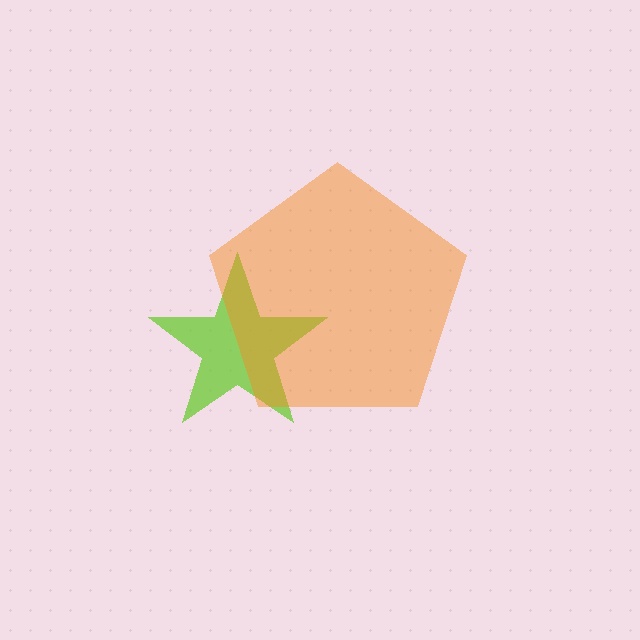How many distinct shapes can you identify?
There are 2 distinct shapes: a lime star, an orange pentagon.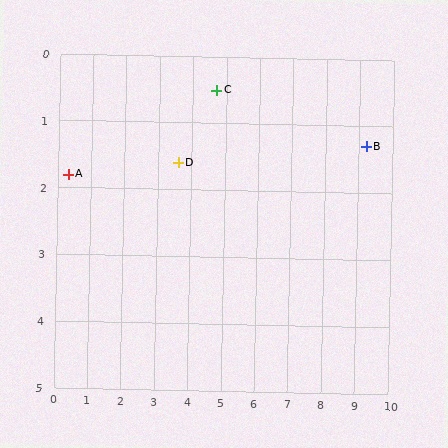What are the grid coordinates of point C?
Point C is at approximately (4.7, 0.5).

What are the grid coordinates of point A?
Point A is at approximately (0.3, 1.8).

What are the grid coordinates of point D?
Point D is at approximately (3.6, 1.6).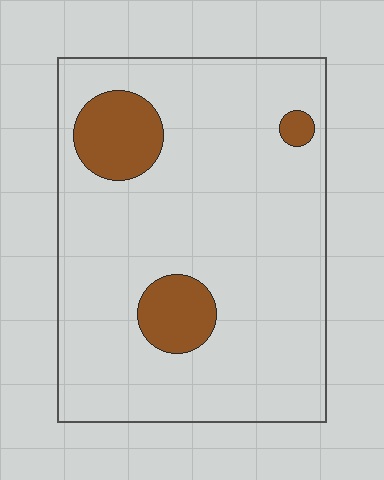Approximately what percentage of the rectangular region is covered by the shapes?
Approximately 15%.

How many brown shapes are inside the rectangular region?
3.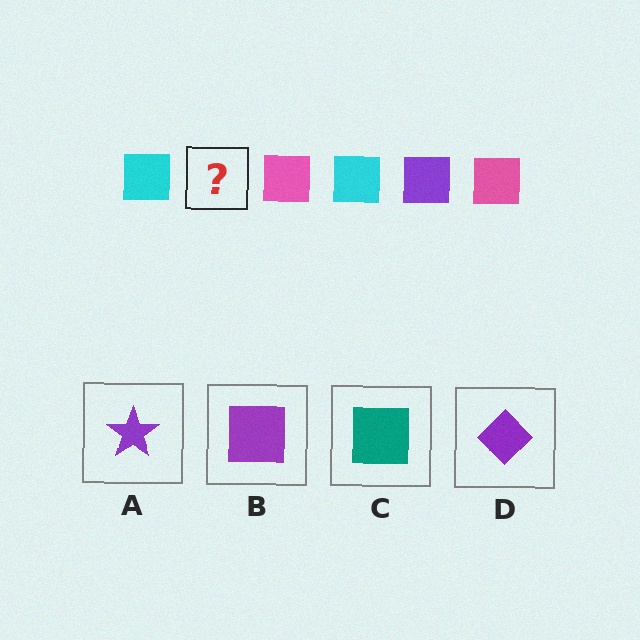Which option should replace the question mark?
Option B.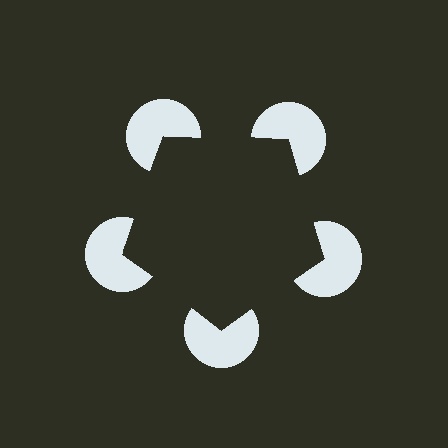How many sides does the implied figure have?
5 sides.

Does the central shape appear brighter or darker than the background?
It typically appears slightly darker than the background, even though no actual brightness change is drawn.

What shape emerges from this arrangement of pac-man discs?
An illusory pentagon — its edges are inferred from the aligned wedge cuts in the pac-man discs, not physically drawn.